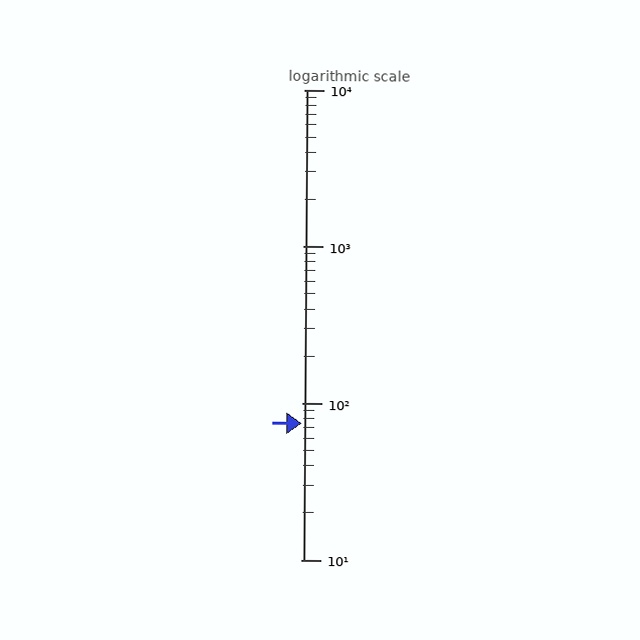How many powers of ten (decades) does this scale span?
The scale spans 3 decades, from 10 to 10000.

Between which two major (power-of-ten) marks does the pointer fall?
The pointer is between 10 and 100.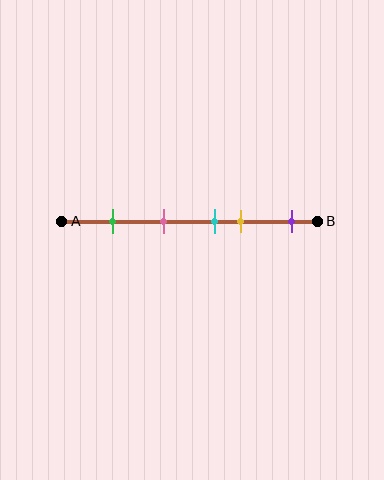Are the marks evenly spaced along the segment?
No, the marks are not evenly spaced.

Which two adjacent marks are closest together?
The cyan and yellow marks are the closest adjacent pair.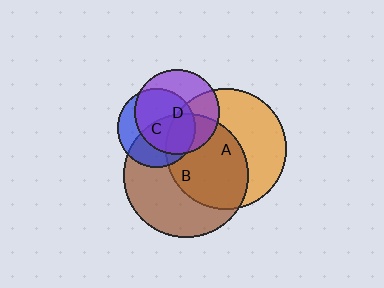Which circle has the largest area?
Circle B (brown).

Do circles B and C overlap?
Yes.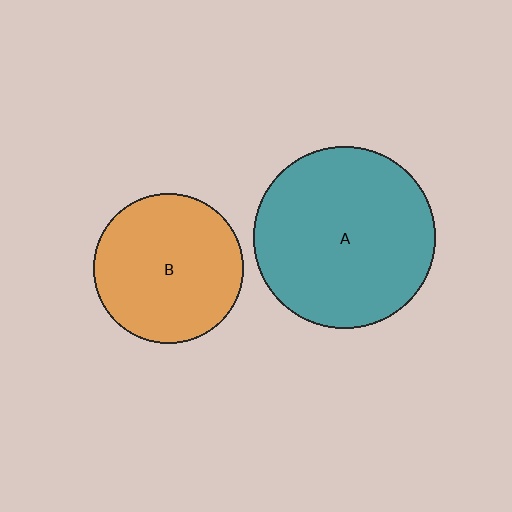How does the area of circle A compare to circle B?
Approximately 1.5 times.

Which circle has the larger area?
Circle A (teal).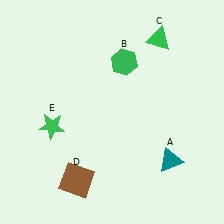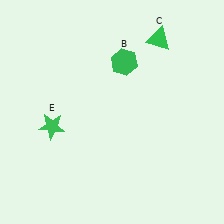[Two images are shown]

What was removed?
The brown square (D), the teal triangle (A) were removed in Image 2.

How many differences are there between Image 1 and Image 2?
There are 2 differences between the two images.